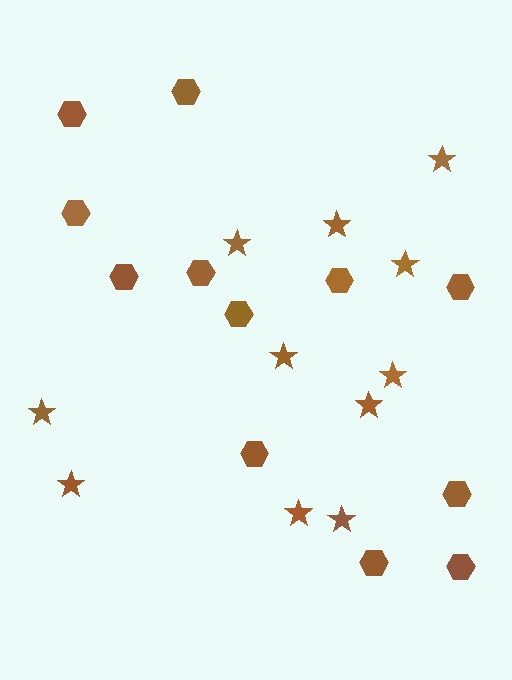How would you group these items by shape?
There are 2 groups: one group of hexagons (12) and one group of stars (11).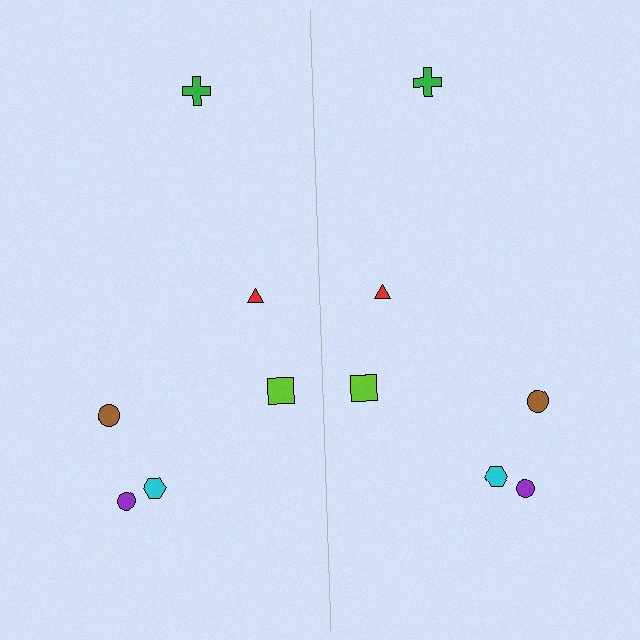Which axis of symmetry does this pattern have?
The pattern has a vertical axis of symmetry running through the center of the image.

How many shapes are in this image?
There are 12 shapes in this image.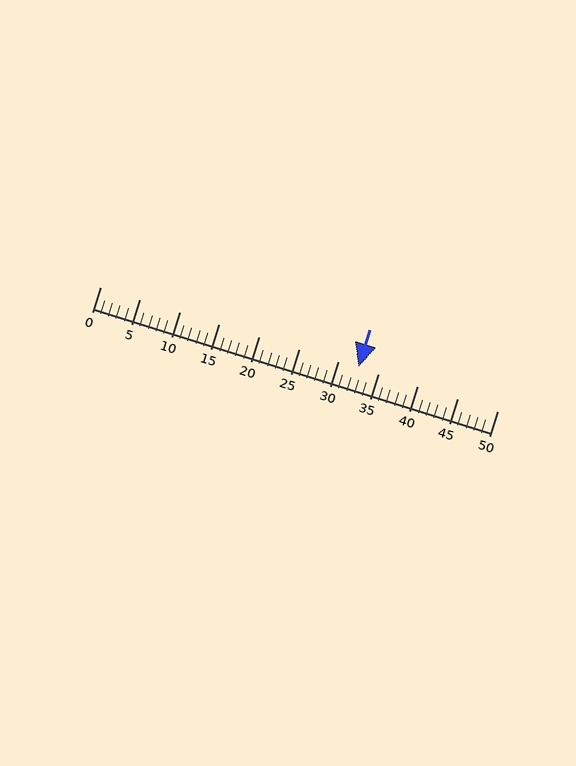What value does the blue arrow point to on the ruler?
The blue arrow points to approximately 32.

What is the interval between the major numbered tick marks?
The major tick marks are spaced 5 units apart.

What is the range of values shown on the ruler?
The ruler shows values from 0 to 50.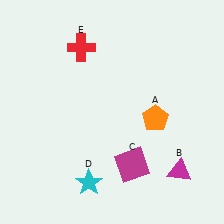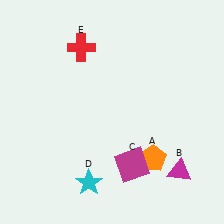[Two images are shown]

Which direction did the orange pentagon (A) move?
The orange pentagon (A) moved down.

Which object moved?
The orange pentagon (A) moved down.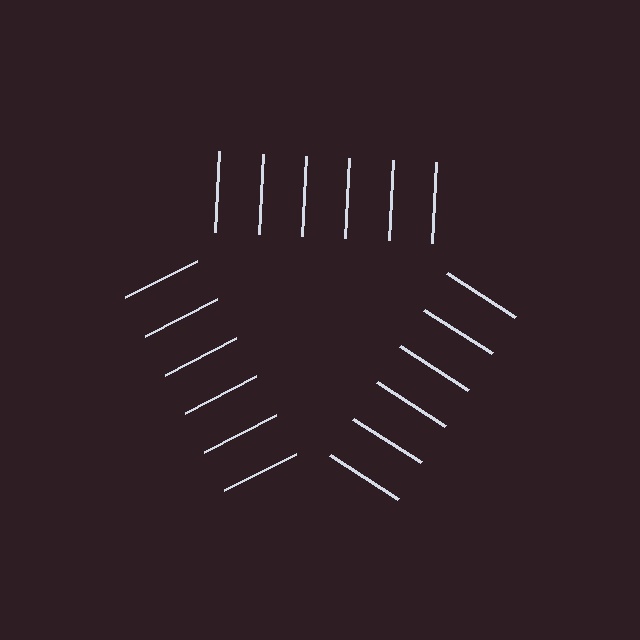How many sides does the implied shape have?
3 sides — the line-ends trace a triangle.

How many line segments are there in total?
18 — 6 along each of the 3 edges.